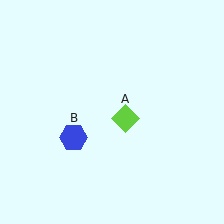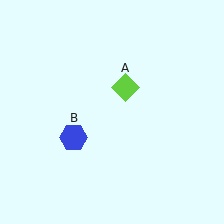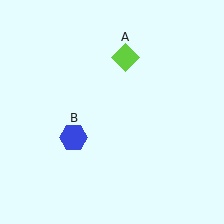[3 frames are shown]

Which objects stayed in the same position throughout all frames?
Blue hexagon (object B) remained stationary.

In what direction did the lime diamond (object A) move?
The lime diamond (object A) moved up.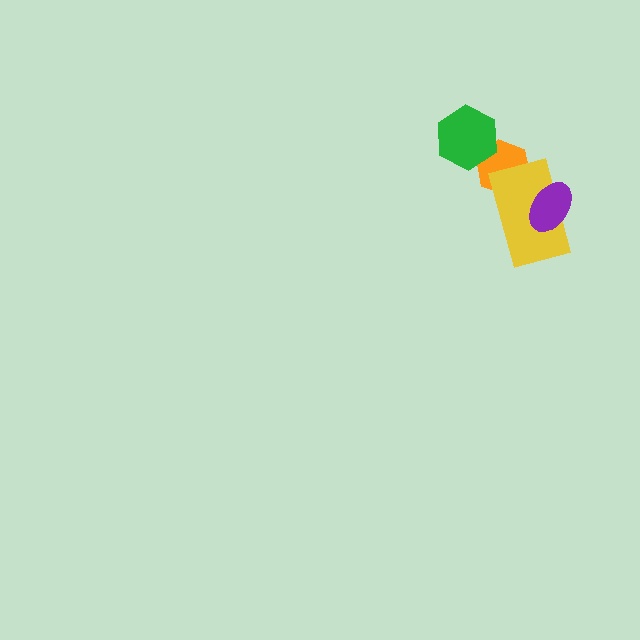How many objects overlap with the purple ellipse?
1 object overlaps with the purple ellipse.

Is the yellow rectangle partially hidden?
Yes, it is partially covered by another shape.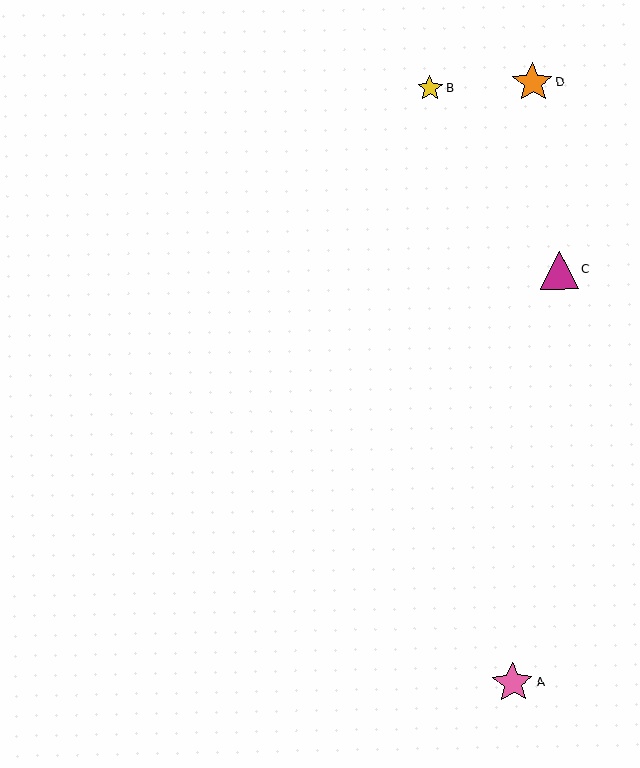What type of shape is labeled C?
Shape C is a magenta triangle.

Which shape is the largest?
The pink star (labeled A) is the largest.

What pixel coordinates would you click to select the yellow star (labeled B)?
Click at (430, 88) to select the yellow star B.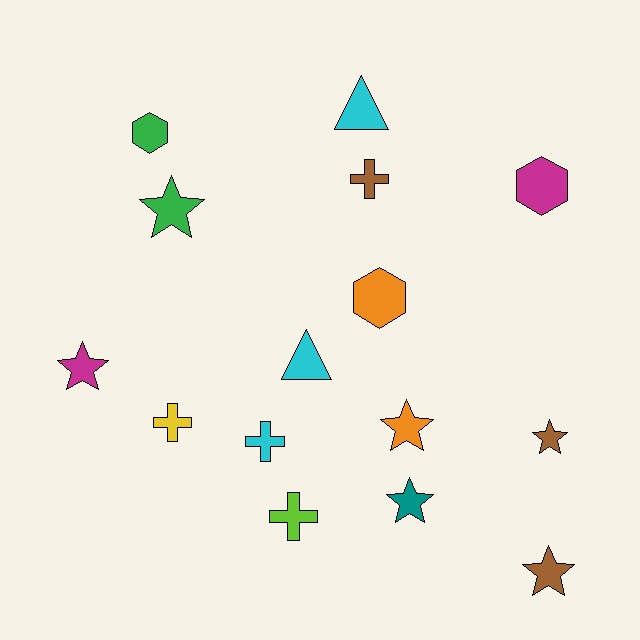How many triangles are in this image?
There are 2 triangles.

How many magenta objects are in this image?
There are 2 magenta objects.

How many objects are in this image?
There are 15 objects.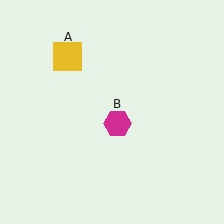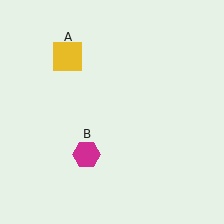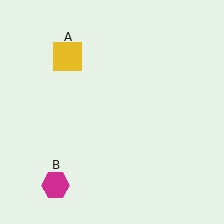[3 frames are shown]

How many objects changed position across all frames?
1 object changed position: magenta hexagon (object B).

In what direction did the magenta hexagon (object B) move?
The magenta hexagon (object B) moved down and to the left.